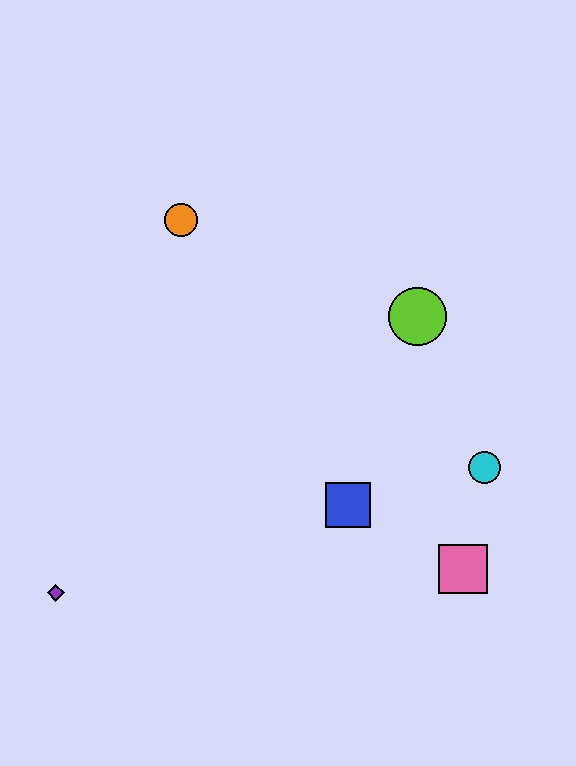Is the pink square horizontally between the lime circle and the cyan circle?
Yes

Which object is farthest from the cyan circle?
The purple diamond is farthest from the cyan circle.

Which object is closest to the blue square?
The pink square is closest to the blue square.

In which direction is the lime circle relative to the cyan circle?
The lime circle is above the cyan circle.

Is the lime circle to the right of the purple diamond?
Yes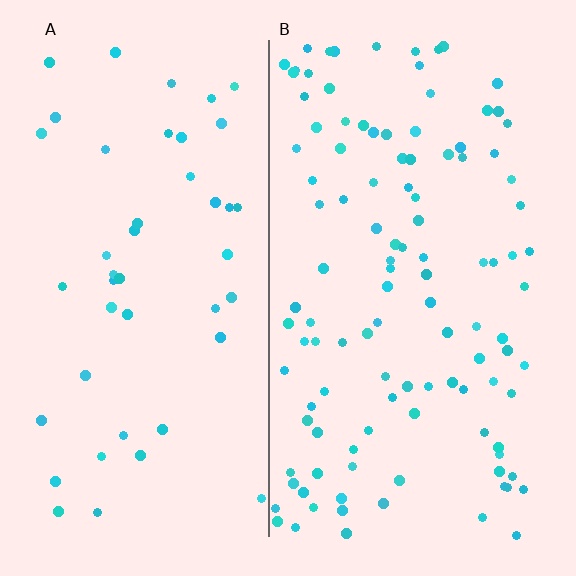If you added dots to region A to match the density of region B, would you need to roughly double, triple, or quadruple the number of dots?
Approximately double.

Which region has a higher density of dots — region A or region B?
B (the right).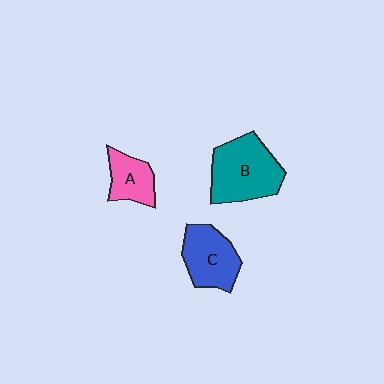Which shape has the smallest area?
Shape A (pink).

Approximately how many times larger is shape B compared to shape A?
Approximately 1.9 times.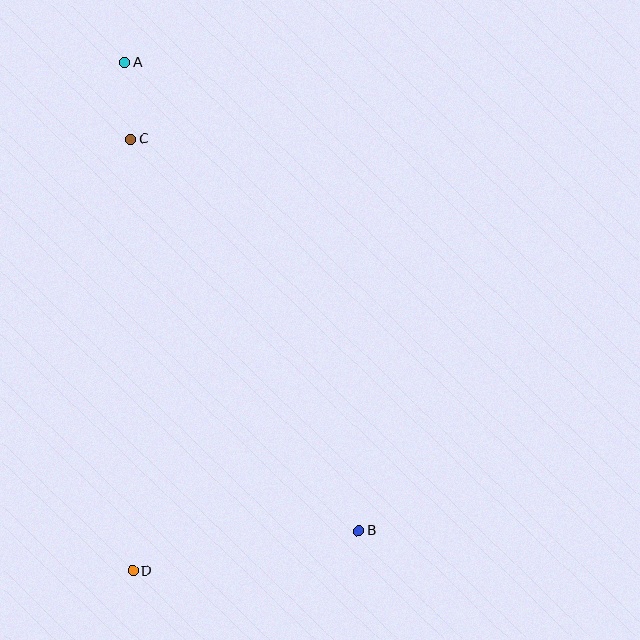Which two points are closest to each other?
Points A and C are closest to each other.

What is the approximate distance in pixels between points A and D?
The distance between A and D is approximately 509 pixels.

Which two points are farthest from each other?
Points A and B are farthest from each other.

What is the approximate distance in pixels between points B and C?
The distance between B and C is approximately 453 pixels.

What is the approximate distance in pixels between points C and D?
The distance between C and D is approximately 432 pixels.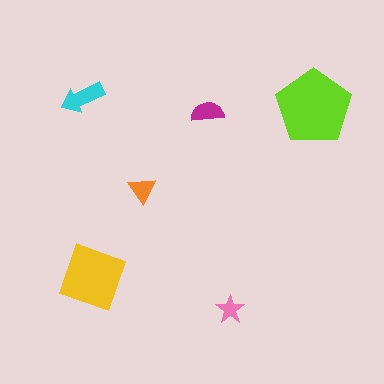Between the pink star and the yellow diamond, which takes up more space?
The yellow diamond.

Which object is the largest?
The lime pentagon.